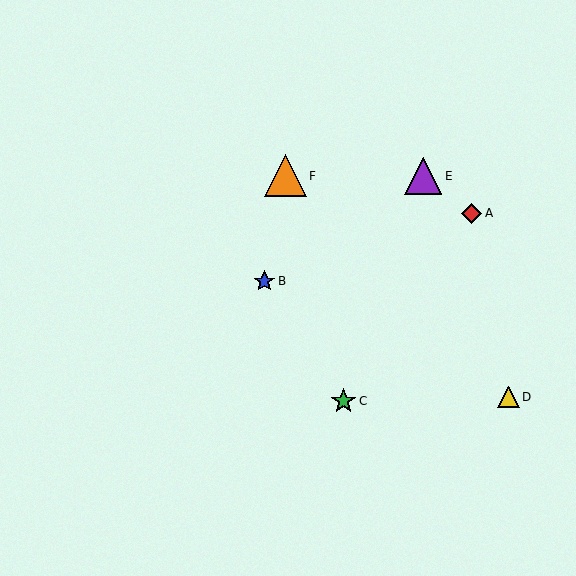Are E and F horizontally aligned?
Yes, both are at y≈176.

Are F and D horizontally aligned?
No, F is at y≈176 and D is at y≈397.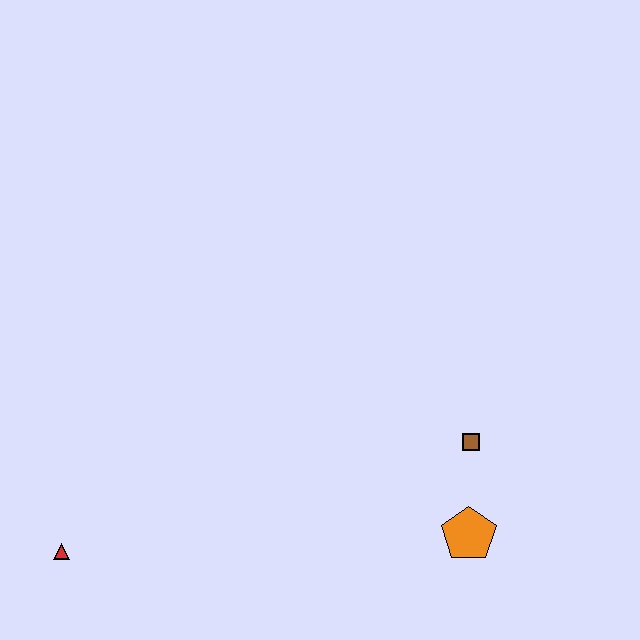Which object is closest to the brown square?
The orange pentagon is closest to the brown square.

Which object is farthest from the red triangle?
The brown square is farthest from the red triangle.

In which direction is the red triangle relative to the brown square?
The red triangle is to the left of the brown square.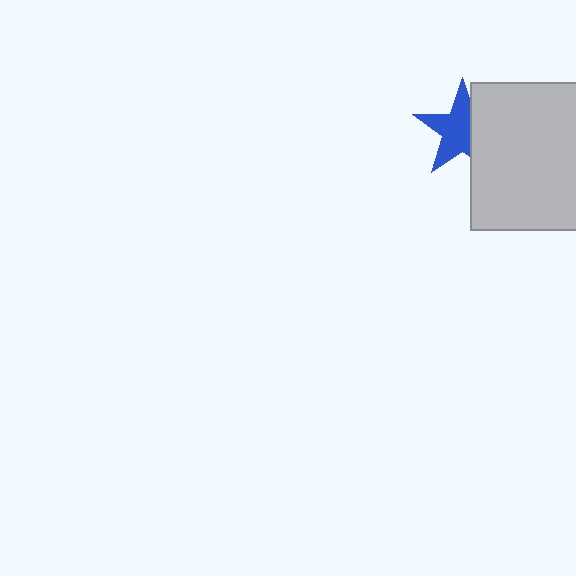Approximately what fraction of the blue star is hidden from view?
Roughly 36% of the blue star is hidden behind the light gray rectangle.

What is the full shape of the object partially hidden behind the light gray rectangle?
The partially hidden object is a blue star.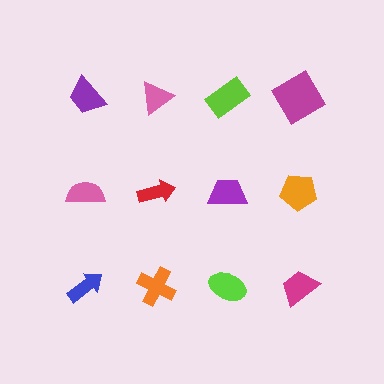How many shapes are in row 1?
4 shapes.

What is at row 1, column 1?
A purple trapezoid.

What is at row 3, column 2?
An orange cross.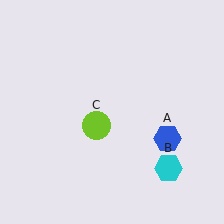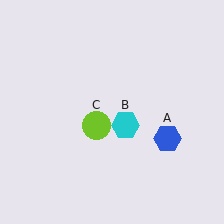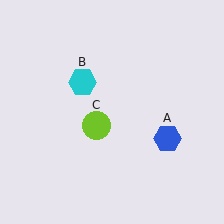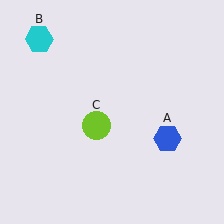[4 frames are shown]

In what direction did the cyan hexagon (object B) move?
The cyan hexagon (object B) moved up and to the left.